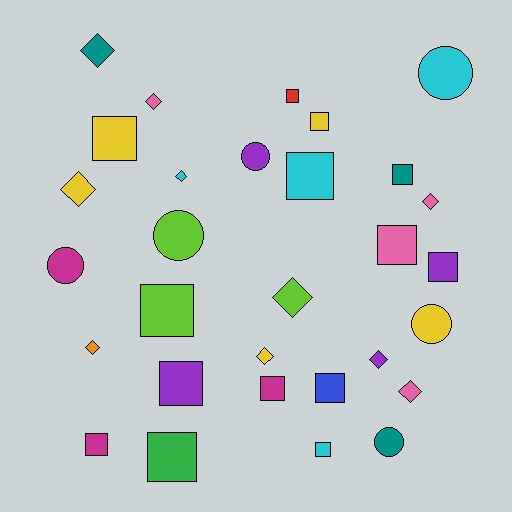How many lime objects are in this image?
There are 3 lime objects.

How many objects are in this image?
There are 30 objects.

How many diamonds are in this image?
There are 10 diamonds.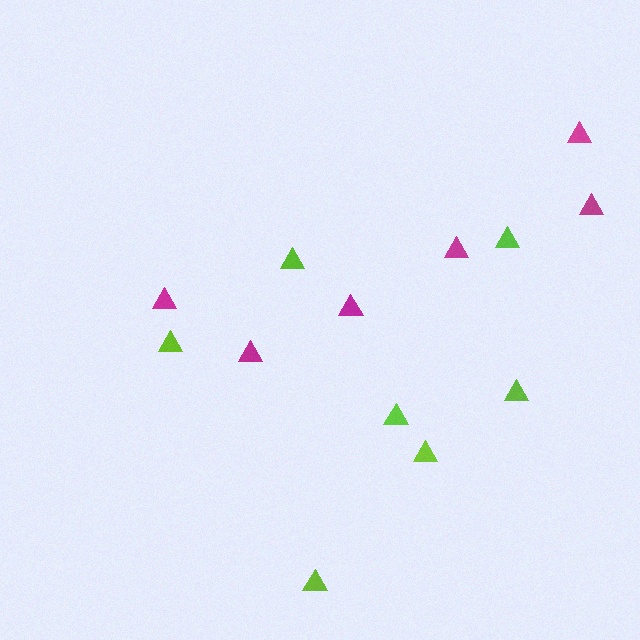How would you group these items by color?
There are 2 groups: one group of lime triangles (7) and one group of magenta triangles (6).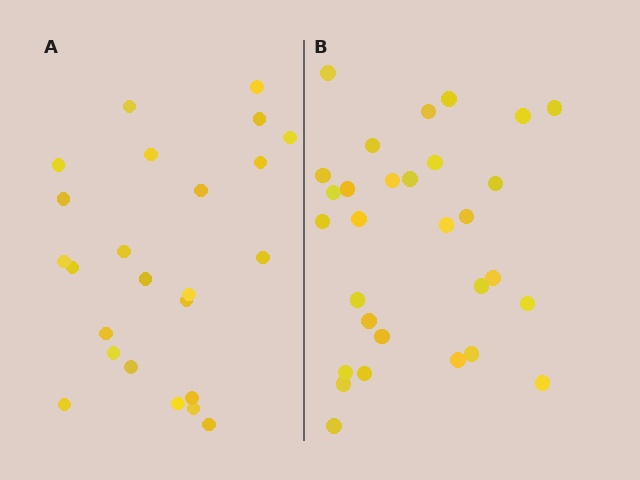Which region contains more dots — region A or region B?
Region B (the right region) has more dots.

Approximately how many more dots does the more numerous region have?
Region B has about 6 more dots than region A.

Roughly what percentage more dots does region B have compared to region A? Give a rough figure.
About 25% more.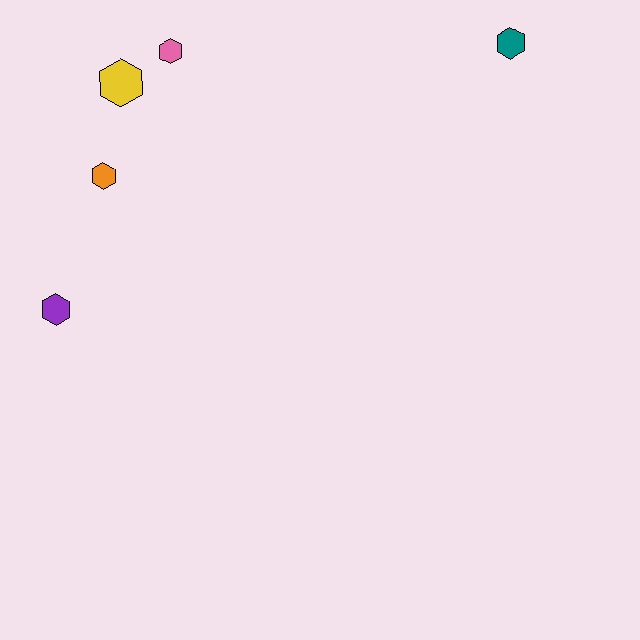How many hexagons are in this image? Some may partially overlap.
There are 5 hexagons.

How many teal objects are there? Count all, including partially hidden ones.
There is 1 teal object.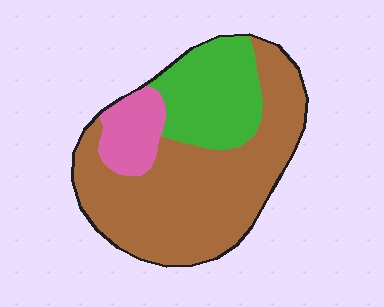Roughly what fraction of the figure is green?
Green covers roughly 25% of the figure.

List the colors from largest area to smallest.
From largest to smallest: brown, green, pink.